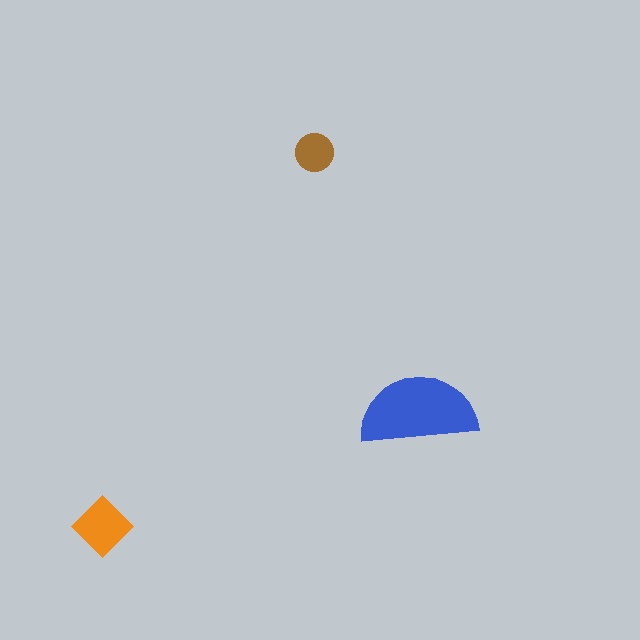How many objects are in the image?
There are 3 objects in the image.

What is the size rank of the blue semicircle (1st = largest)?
1st.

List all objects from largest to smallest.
The blue semicircle, the orange diamond, the brown circle.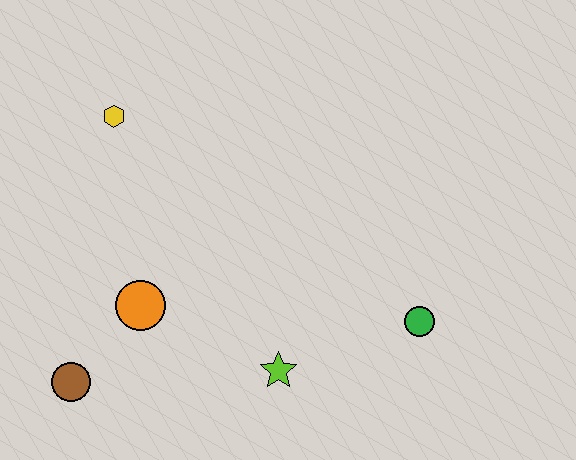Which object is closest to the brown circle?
The orange circle is closest to the brown circle.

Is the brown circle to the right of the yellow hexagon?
No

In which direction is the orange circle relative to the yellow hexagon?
The orange circle is below the yellow hexagon.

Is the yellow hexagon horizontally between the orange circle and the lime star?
No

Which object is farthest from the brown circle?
The green circle is farthest from the brown circle.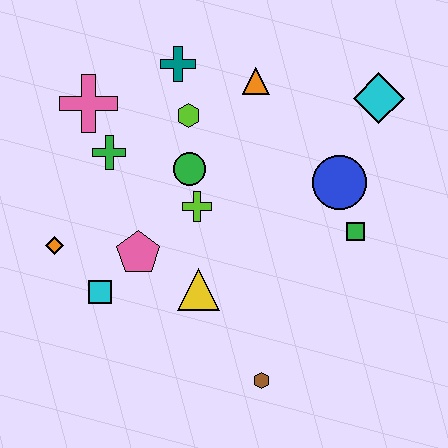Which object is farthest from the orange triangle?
The brown hexagon is farthest from the orange triangle.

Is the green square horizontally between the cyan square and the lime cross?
No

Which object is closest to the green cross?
The pink cross is closest to the green cross.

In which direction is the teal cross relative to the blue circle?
The teal cross is to the left of the blue circle.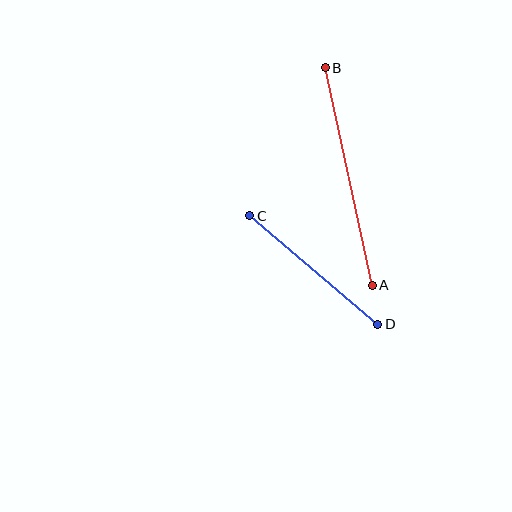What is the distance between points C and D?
The distance is approximately 168 pixels.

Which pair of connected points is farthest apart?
Points A and B are farthest apart.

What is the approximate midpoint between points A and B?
The midpoint is at approximately (349, 176) pixels.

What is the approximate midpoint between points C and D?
The midpoint is at approximately (314, 270) pixels.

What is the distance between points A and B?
The distance is approximately 222 pixels.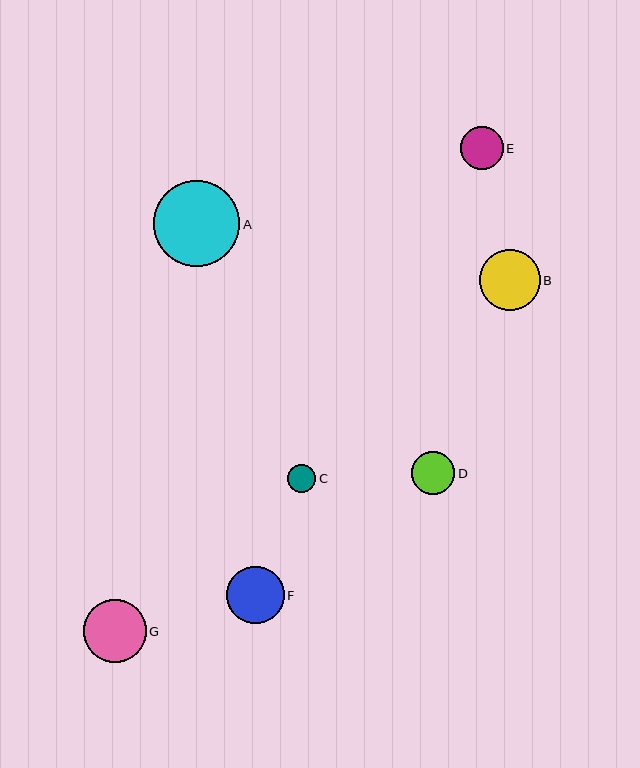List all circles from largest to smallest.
From largest to smallest: A, G, B, F, D, E, C.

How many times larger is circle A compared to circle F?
Circle A is approximately 1.5 times the size of circle F.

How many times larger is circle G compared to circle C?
Circle G is approximately 2.3 times the size of circle C.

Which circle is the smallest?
Circle C is the smallest with a size of approximately 28 pixels.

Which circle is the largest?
Circle A is the largest with a size of approximately 86 pixels.